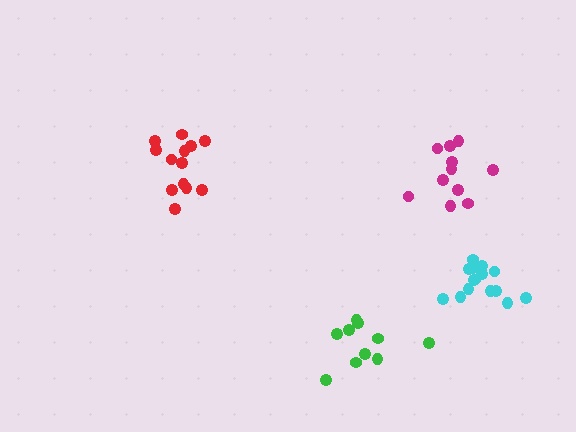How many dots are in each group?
Group 1: 13 dots, Group 2: 11 dots, Group 3: 16 dots, Group 4: 10 dots (50 total).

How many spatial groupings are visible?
There are 4 spatial groupings.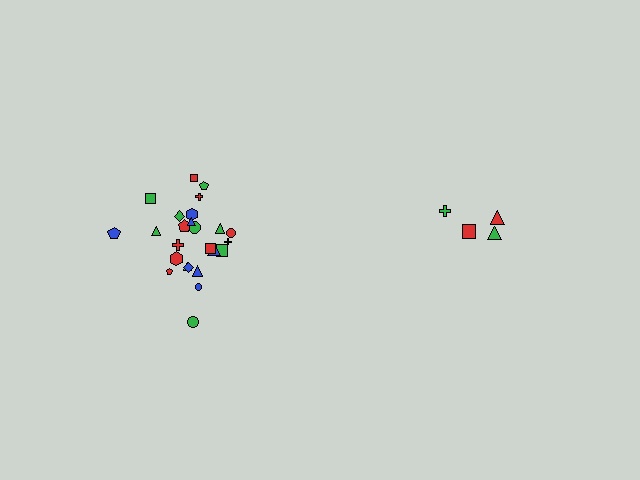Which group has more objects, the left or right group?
The left group.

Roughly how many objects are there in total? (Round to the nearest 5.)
Roughly 30 objects in total.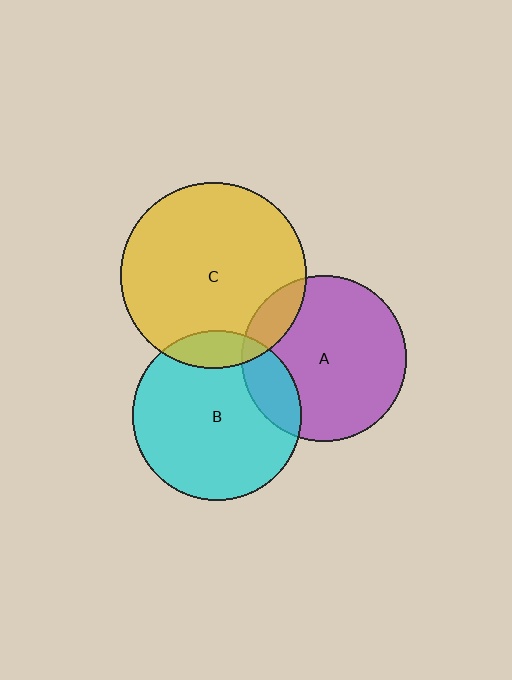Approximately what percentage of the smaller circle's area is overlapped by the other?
Approximately 15%.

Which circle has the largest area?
Circle C (yellow).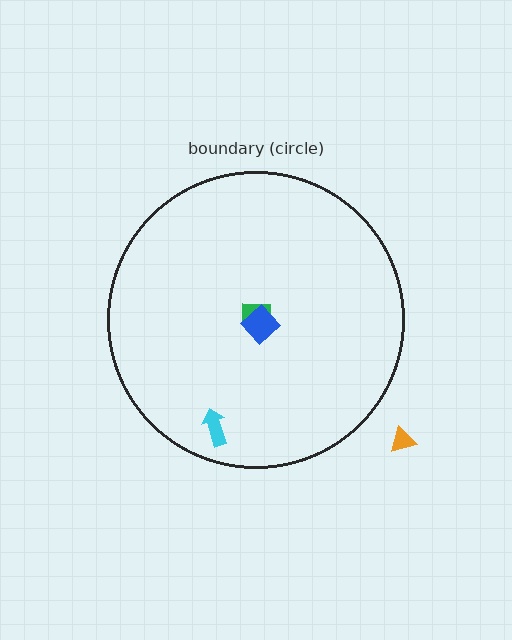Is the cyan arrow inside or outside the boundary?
Inside.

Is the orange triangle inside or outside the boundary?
Outside.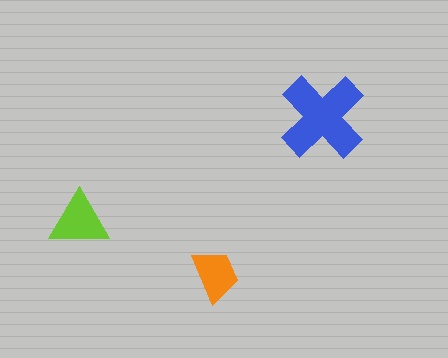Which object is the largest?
The blue cross.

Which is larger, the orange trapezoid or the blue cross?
The blue cross.